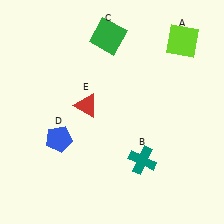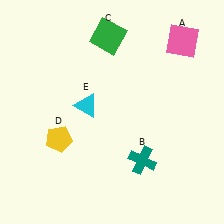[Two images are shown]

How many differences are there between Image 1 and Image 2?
There are 3 differences between the two images.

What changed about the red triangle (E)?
In Image 1, E is red. In Image 2, it changed to cyan.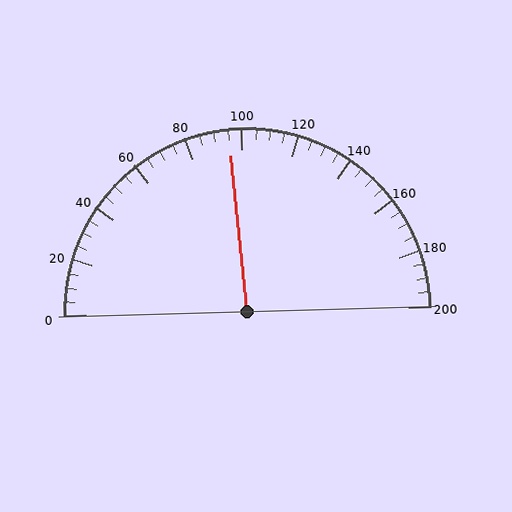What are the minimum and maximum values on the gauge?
The gauge ranges from 0 to 200.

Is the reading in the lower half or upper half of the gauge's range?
The reading is in the lower half of the range (0 to 200).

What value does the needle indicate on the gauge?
The needle indicates approximately 95.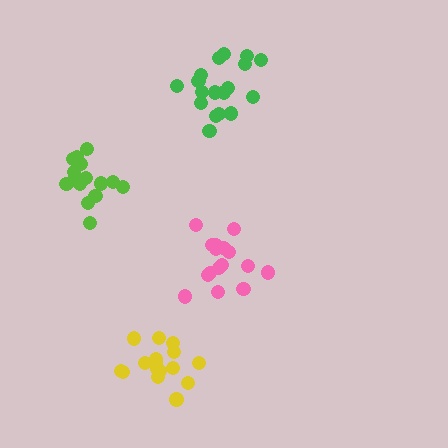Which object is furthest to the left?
The lime cluster is leftmost.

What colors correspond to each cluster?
The clusters are colored: pink, lime, green, yellow.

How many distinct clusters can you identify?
There are 4 distinct clusters.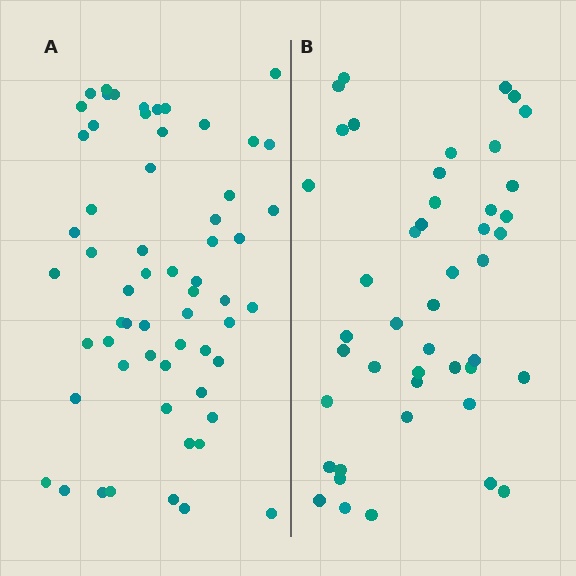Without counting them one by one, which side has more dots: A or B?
Region A (the left region) has more dots.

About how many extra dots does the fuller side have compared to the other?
Region A has approximately 15 more dots than region B.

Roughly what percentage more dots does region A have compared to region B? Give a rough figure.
About 35% more.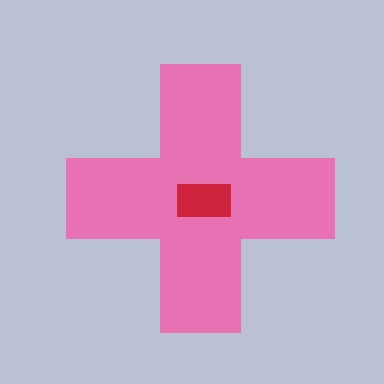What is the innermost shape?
The red rectangle.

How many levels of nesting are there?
2.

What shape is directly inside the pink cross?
The red rectangle.